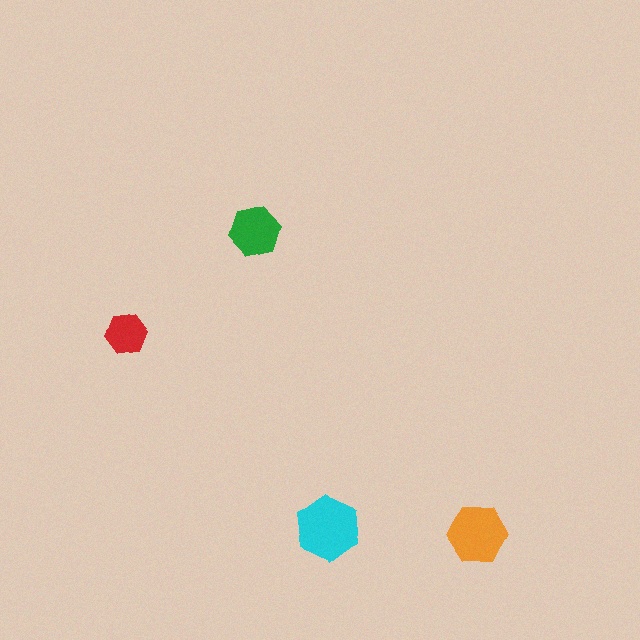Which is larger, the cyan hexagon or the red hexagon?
The cyan one.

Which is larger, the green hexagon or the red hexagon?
The green one.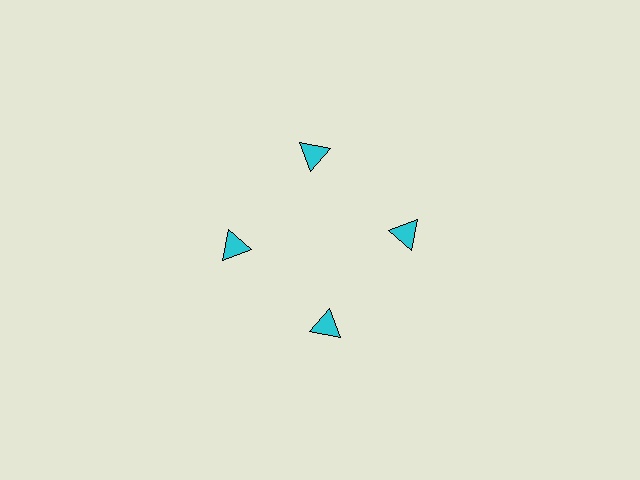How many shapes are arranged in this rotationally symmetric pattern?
There are 4 shapes, arranged in 4 groups of 1.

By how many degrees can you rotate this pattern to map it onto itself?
The pattern maps onto itself every 90 degrees of rotation.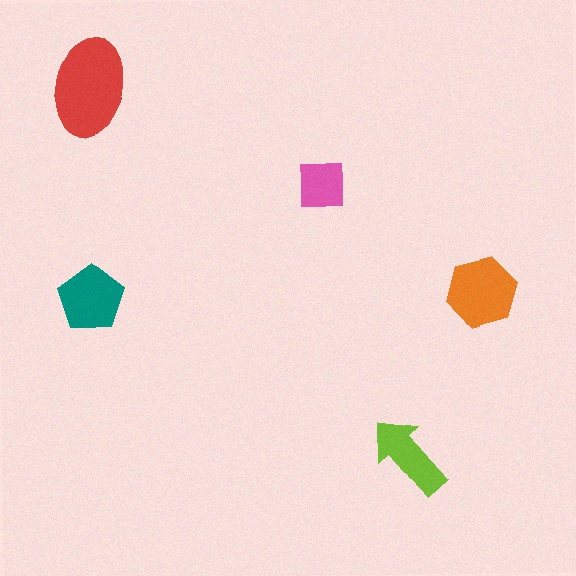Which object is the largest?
The red ellipse.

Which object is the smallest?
The pink square.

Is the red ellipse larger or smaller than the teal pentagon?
Larger.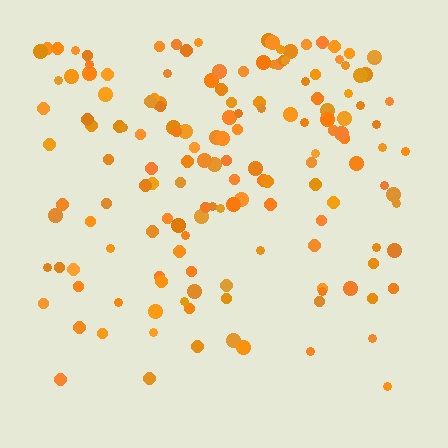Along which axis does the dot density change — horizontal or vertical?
Vertical.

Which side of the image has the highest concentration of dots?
The top.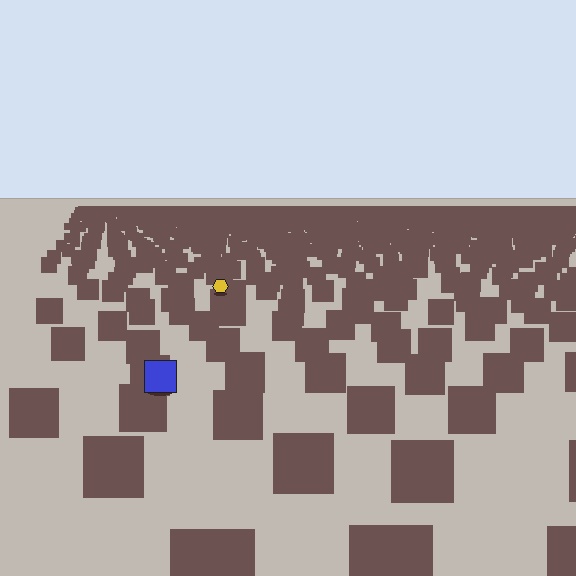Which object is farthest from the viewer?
The yellow hexagon is farthest from the viewer. It appears smaller and the ground texture around it is denser.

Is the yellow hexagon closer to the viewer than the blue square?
No. The blue square is closer — you can tell from the texture gradient: the ground texture is coarser near it.